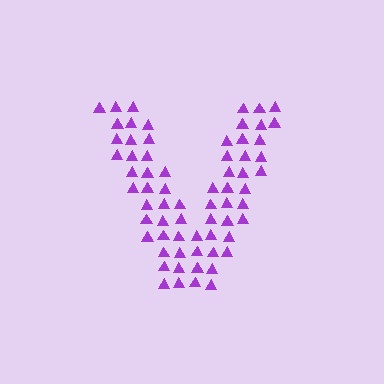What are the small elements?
The small elements are triangles.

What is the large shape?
The large shape is the letter V.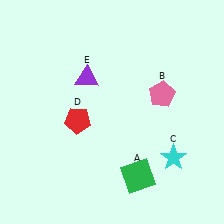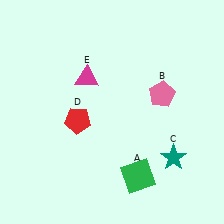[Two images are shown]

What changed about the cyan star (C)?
In Image 1, C is cyan. In Image 2, it changed to teal.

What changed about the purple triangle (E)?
In Image 1, E is purple. In Image 2, it changed to magenta.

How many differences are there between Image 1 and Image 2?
There are 2 differences between the two images.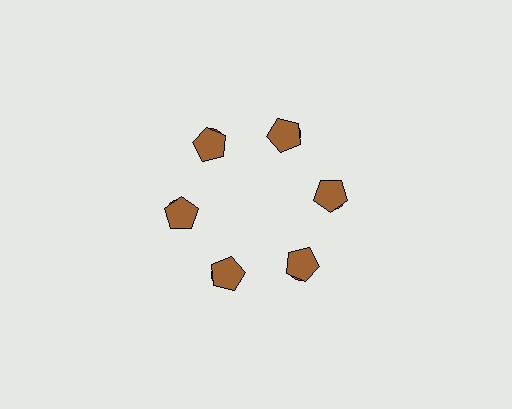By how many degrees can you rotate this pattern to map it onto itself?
The pattern maps onto itself every 60 degrees of rotation.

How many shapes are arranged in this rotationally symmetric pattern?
There are 12 shapes, arranged in 6 groups of 2.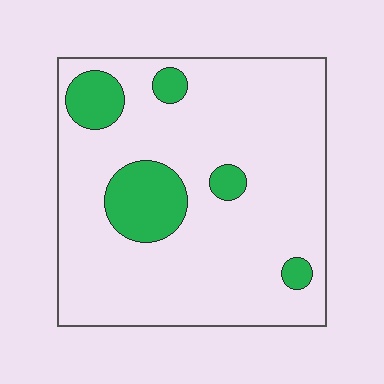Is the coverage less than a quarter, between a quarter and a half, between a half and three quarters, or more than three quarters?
Less than a quarter.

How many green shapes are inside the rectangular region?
5.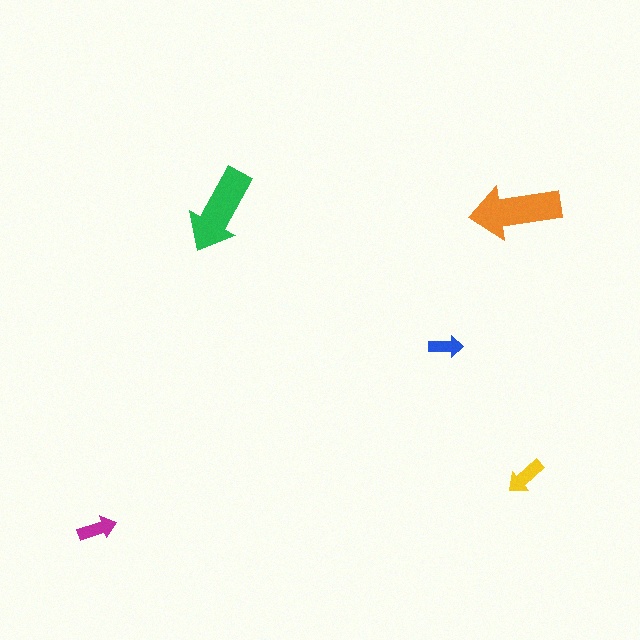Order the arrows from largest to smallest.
the orange one, the green one, the yellow one, the magenta one, the blue one.